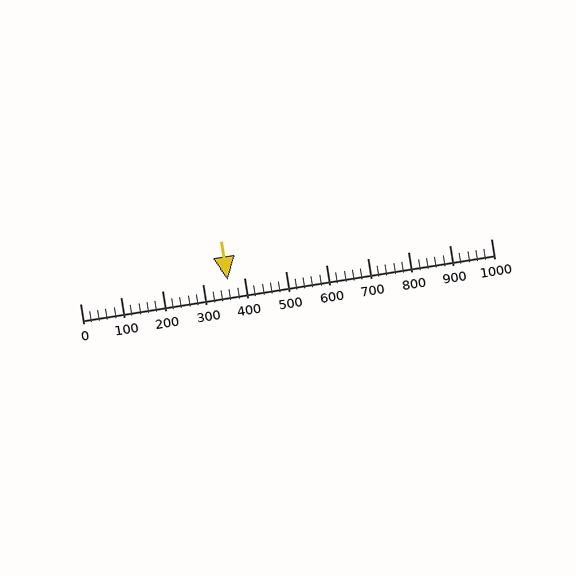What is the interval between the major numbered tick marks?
The major tick marks are spaced 100 units apart.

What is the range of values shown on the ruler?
The ruler shows values from 0 to 1000.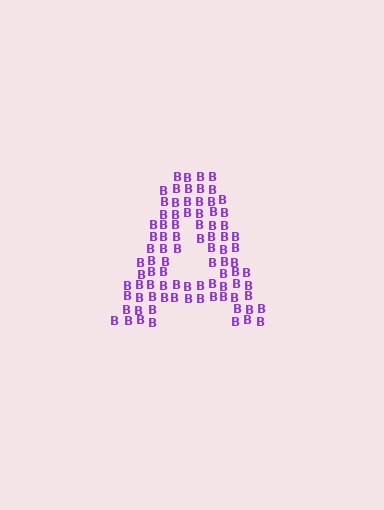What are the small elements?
The small elements are letter B's.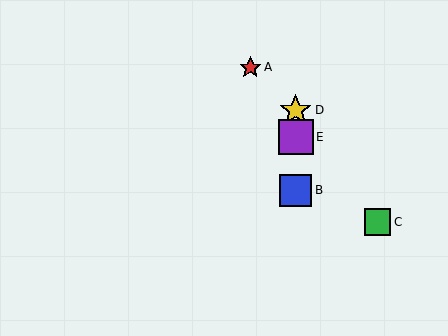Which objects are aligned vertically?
Objects B, D, E are aligned vertically.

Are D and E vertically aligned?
Yes, both are at x≈296.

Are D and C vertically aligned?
No, D is at x≈296 and C is at x≈378.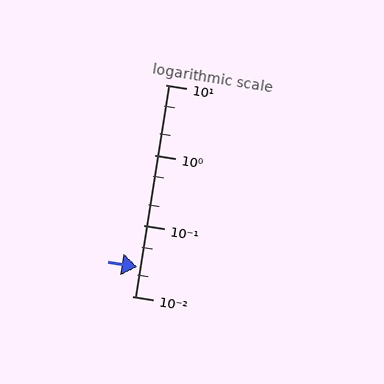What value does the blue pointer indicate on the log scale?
The pointer indicates approximately 0.026.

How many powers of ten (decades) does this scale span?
The scale spans 3 decades, from 0.01 to 10.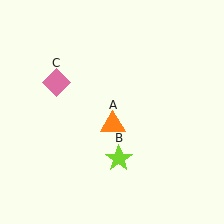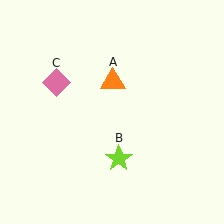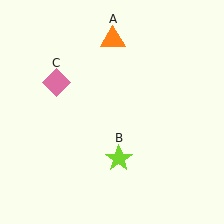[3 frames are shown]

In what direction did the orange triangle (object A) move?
The orange triangle (object A) moved up.